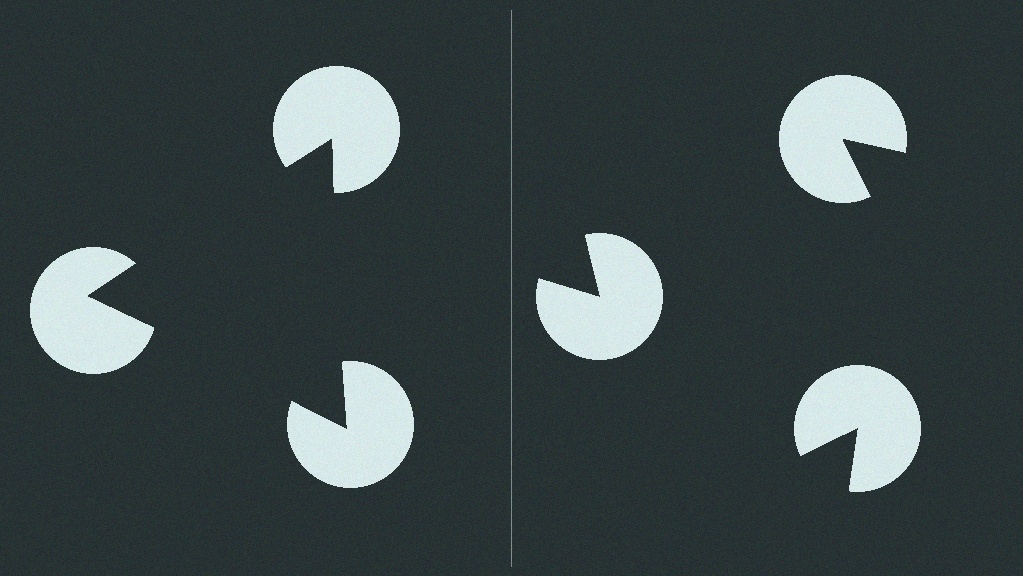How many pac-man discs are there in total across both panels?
6 — 3 on each side.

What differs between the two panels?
The pac-man discs are positioned identically on both sides; only the wedge orientations differ. On the left they align to a triangle; on the right they are misaligned.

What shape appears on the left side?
An illusory triangle.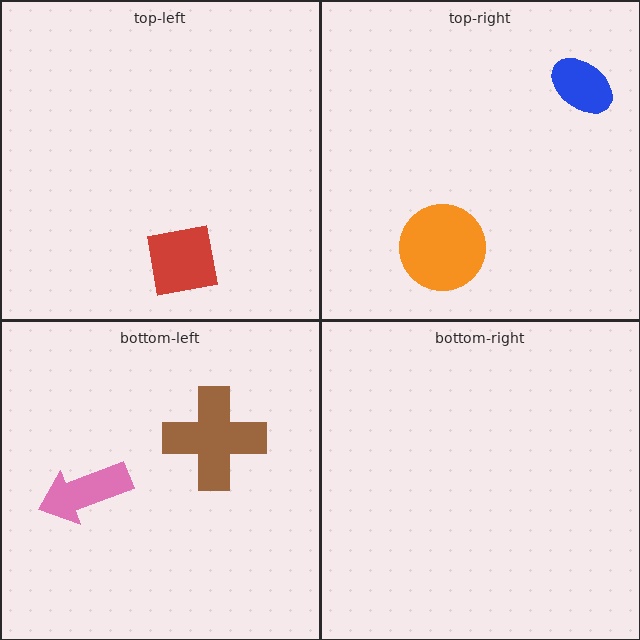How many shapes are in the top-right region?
2.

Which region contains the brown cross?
The bottom-left region.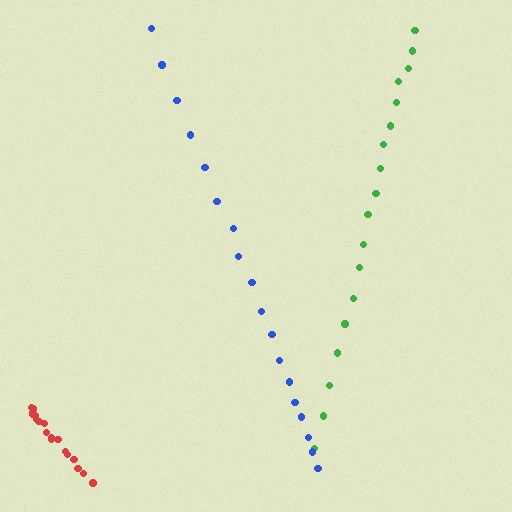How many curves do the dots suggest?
There are 3 distinct paths.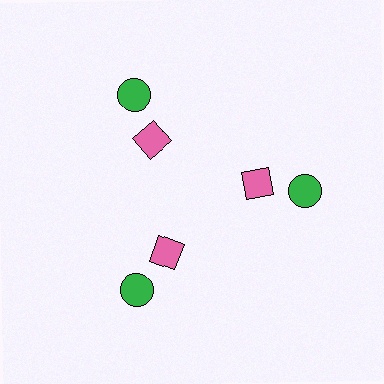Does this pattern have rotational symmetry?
Yes, this pattern has 3-fold rotational symmetry. It looks the same after rotating 120 degrees around the center.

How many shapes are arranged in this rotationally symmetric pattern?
There are 6 shapes, arranged in 3 groups of 2.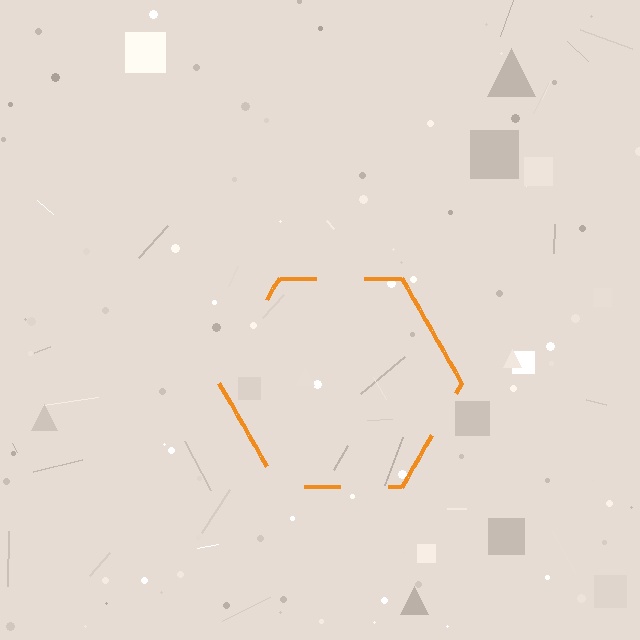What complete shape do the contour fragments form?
The contour fragments form a hexagon.